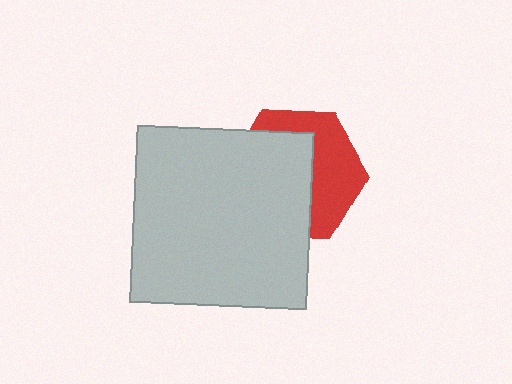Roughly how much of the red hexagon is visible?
A small part of it is visible (roughly 44%).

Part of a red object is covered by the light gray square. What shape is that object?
It is a hexagon.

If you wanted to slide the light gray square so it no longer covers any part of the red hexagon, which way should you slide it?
Slide it left — that is the most direct way to separate the two shapes.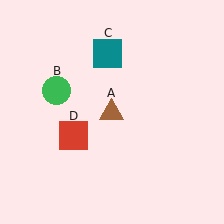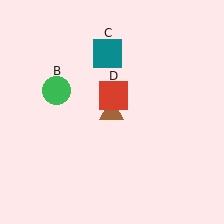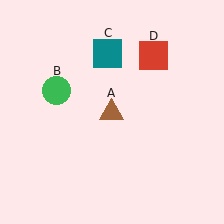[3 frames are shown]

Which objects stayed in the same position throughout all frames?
Brown triangle (object A) and green circle (object B) and teal square (object C) remained stationary.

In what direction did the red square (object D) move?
The red square (object D) moved up and to the right.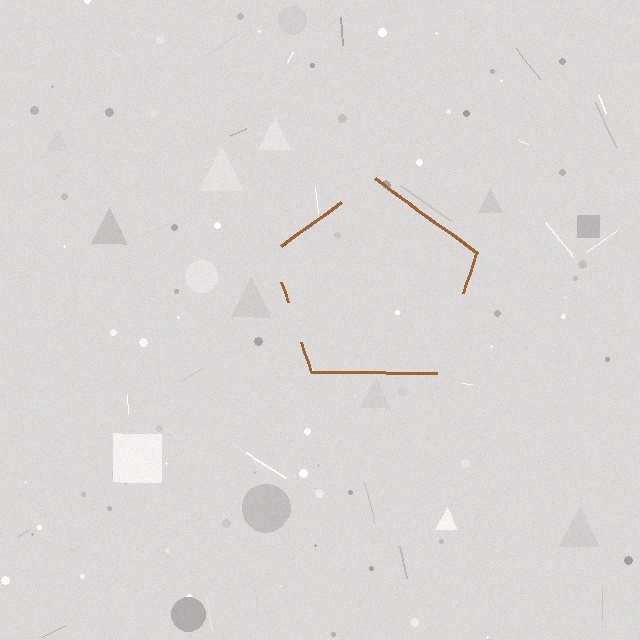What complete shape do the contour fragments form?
The contour fragments form a pentagon.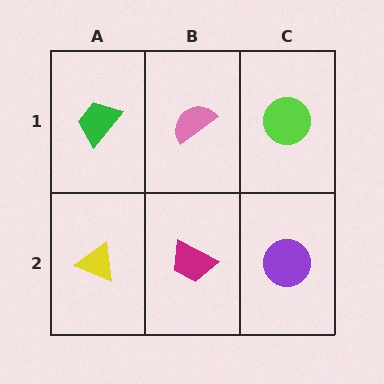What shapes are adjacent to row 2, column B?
A pink semicircle (row 1, column B), a yellow triangle (row 2, column A), a purple circle (row 2, column C).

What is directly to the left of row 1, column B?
A green trapezoid.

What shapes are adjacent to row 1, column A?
A yellow triangle (row 2, column A), a pink semicircle (row 1, column B).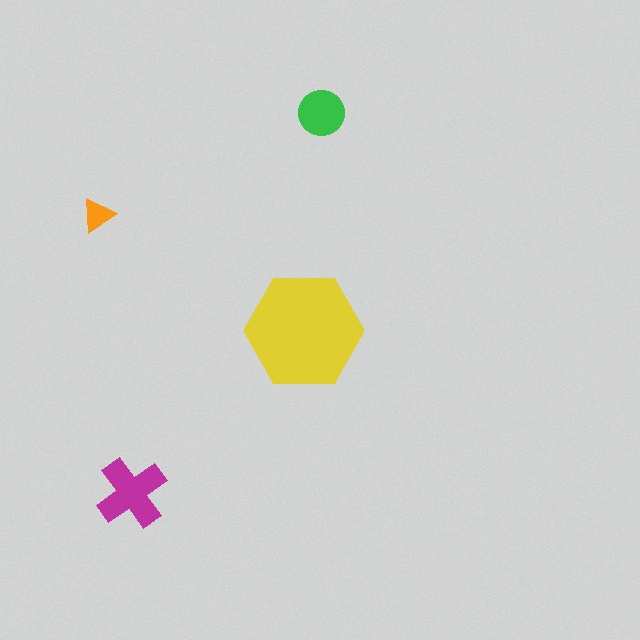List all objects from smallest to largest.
The orange triangle, the green circle, the magenta cross, the yellow hexagon.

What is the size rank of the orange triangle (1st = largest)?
4th.